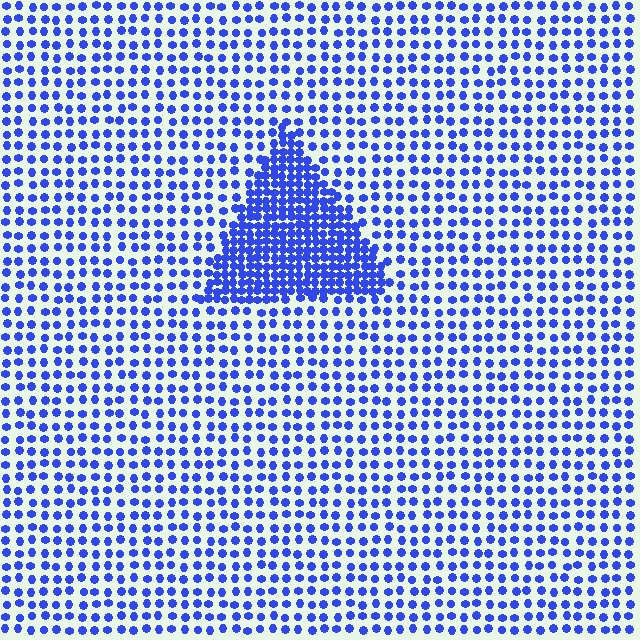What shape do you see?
I see a triangle.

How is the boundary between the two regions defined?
The boundary is defined by a change in element density (approximately 2.4x ratio). All elements are the same color, size, and shape.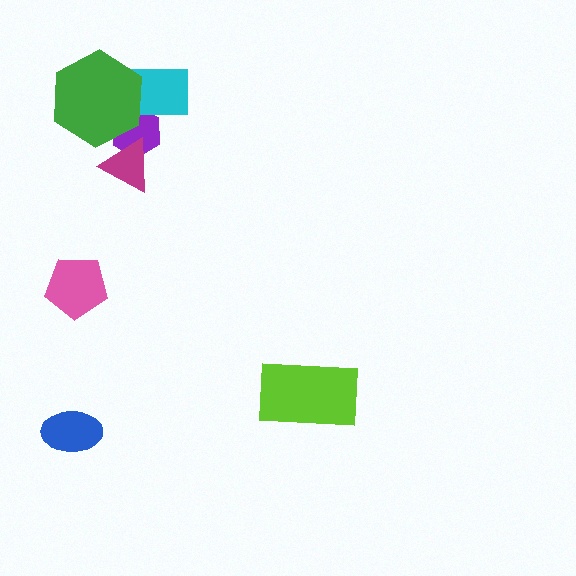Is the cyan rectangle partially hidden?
Yes, it is partially covered by another shape.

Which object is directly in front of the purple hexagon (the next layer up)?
The magenta triangle is directly in front of the purple hexagon.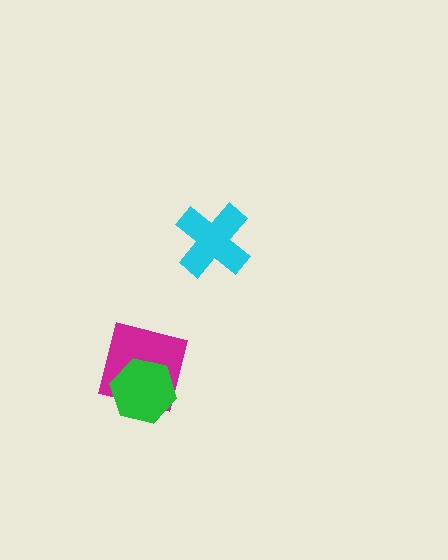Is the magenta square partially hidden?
Yes, it is partially covered by another shape.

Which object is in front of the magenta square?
The green hexagon is in front of the magenta square.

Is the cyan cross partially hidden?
No, no other shape covers it.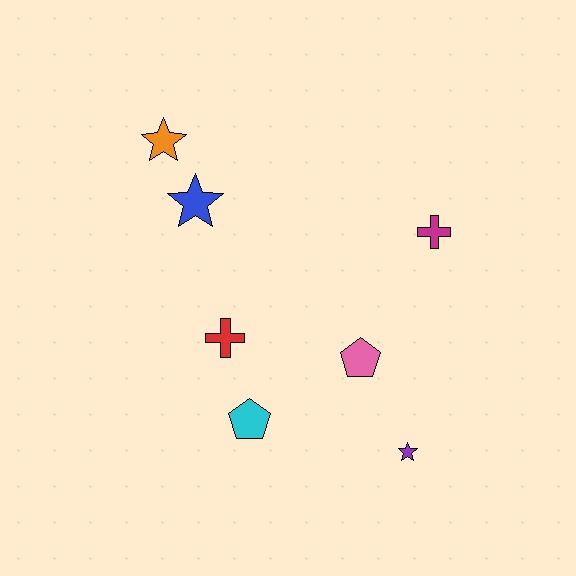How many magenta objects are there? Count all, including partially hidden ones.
There is 1 magenta object.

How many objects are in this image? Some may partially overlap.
There are 7 objects.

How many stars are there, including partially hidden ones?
There are 3 stars.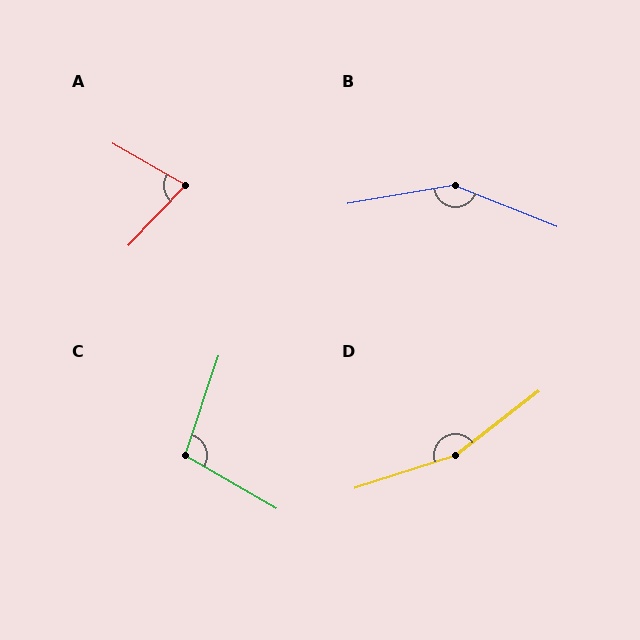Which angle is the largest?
D, at approximately 161 degrees.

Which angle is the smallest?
A, at approximately 77 degrees.